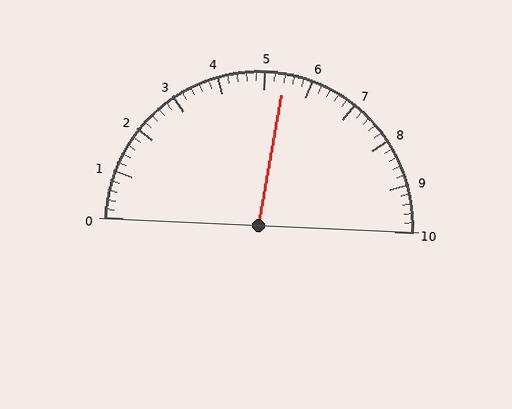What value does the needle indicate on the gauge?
The needle indicates approximately 5.4.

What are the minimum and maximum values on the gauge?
The gauge ranges from 0 to 10.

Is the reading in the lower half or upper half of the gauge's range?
The reading is in the upper half of the range (0 to 10).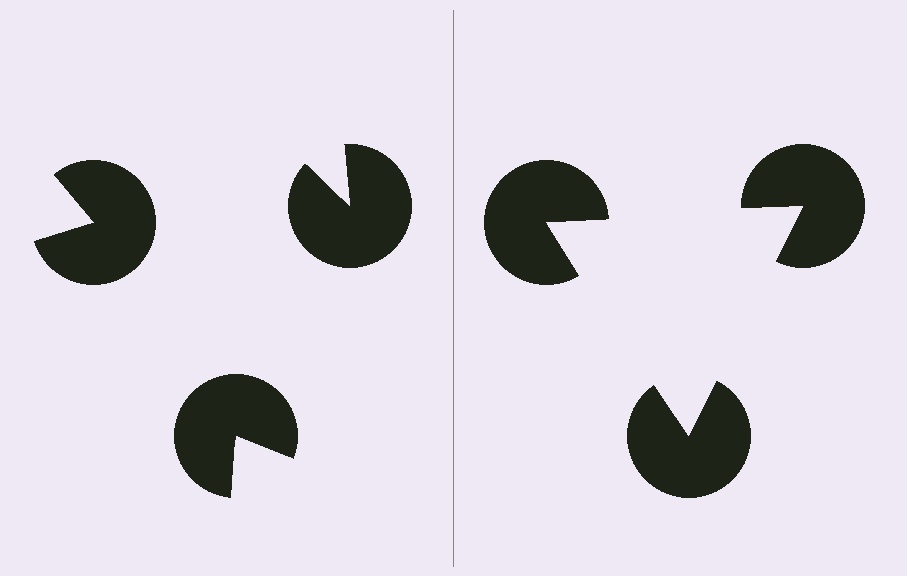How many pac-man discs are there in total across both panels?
6 — 3 on each side.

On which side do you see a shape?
An illusory triangle appears on the right side. On the left side the wedge cuts are rotated, so no coherent shape forms.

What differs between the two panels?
The pac-man discs are positioned identically on both sides; only the wedge orientations differ. On the right they align to a triangle; on the left they are misaligned.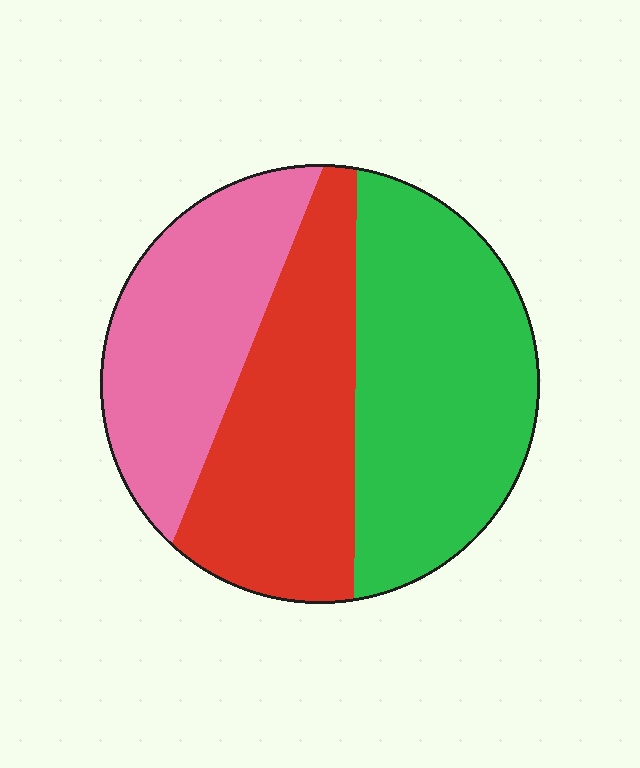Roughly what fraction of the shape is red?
Red takes up between a quarter and a half of the shape.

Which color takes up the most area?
Green, at roughly 40%.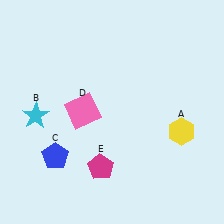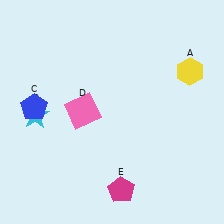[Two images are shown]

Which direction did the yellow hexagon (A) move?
The yellow hexagon (A) moved up.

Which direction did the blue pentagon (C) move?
The blue pentagon (C) moved up.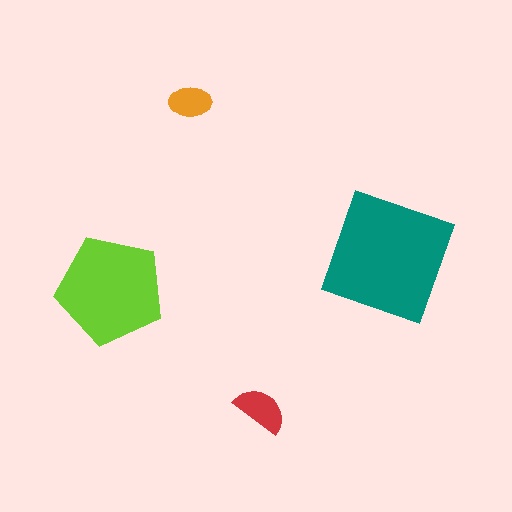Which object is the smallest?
The orange ellipse.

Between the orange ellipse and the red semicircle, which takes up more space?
The red semicircle.